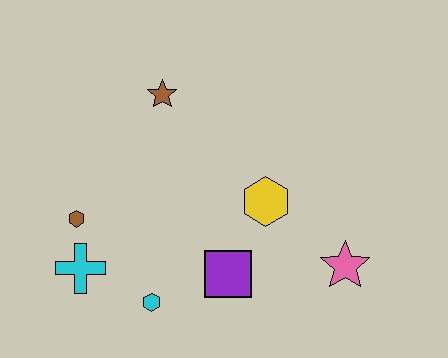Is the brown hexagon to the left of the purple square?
Yes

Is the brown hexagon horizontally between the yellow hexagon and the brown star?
No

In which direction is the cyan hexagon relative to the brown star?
The cyan hexagon is below the brown star.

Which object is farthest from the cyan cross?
The pink star is farthest from the cyan cross.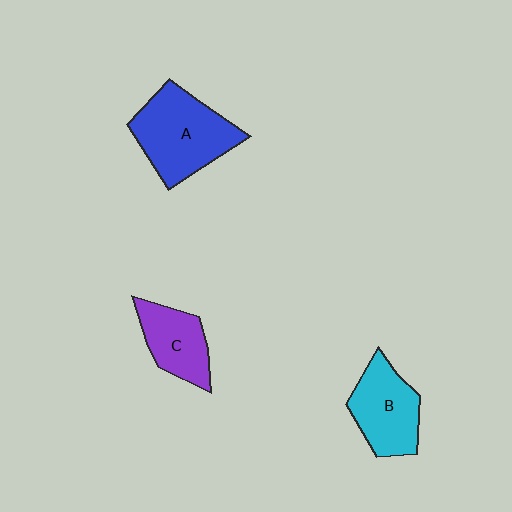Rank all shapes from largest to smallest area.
From largest to smallest: A (blue), B (cyan), C (purple).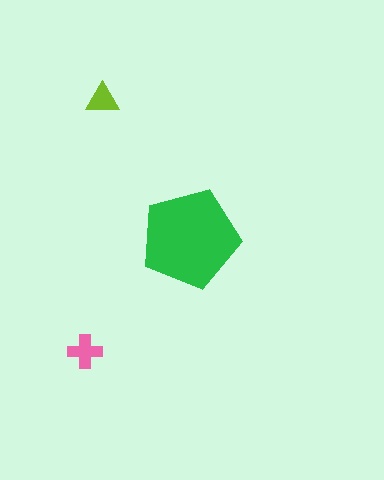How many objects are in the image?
There are 3 objects in the image.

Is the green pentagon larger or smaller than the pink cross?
Larger.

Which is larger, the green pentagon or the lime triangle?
The green pentagon.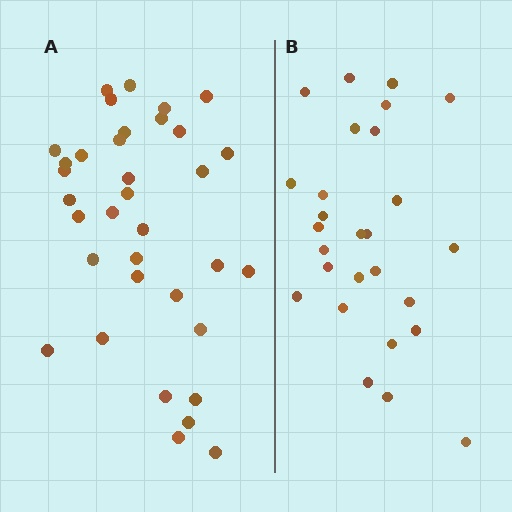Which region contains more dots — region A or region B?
Region A (the left region) has more dots.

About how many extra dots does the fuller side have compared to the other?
Region A has roughly 8 or so more dots than region B.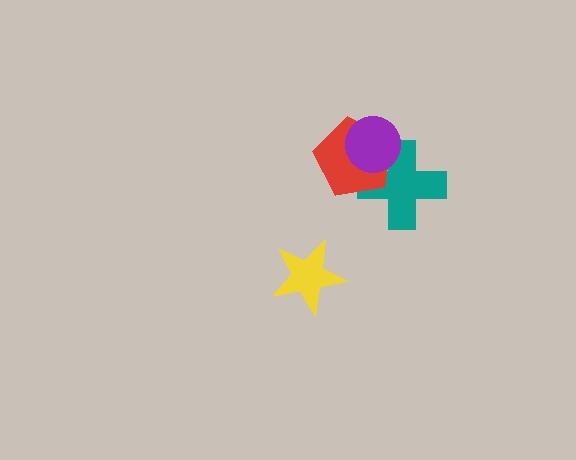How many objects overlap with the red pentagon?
2 objects overlap with the red pentagon.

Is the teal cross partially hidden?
Yes, it is partially covered by another shape.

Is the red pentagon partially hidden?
Yes, it is partially covered by another shape.